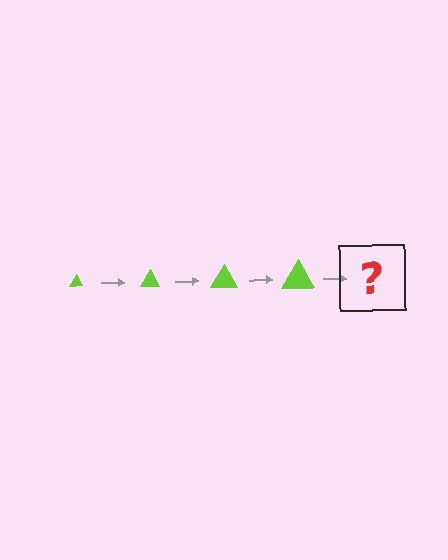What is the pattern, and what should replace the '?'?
The pattern is that the triangle gets progressively larger each step. The '?' should be a lime triangle, larger than the previous one.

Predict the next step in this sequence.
The next step is a lime triangle, larger than the previous one.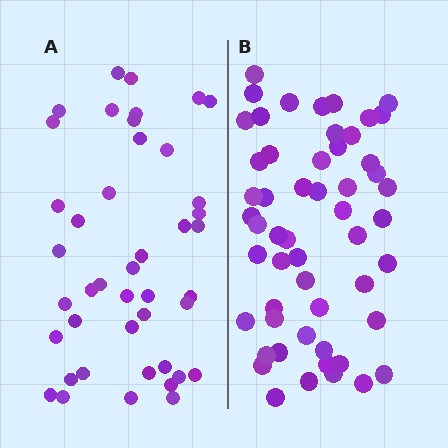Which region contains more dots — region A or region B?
Region B (the right region) has more dots.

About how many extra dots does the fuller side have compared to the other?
Region B has roughly 12 or so more dots than region A.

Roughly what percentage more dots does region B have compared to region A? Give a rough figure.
About 25% more.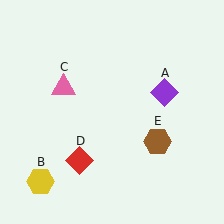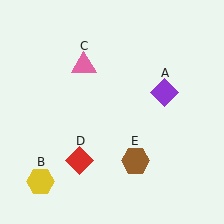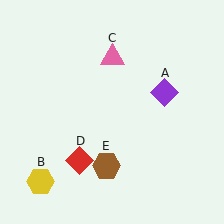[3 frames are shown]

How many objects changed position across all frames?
2 objects changed position: pink triangle (object C), brown hexagon (object E).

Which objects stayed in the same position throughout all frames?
Purple diamond (object A) and yellow hexagon (object B) and red diamond (object D) remained stationary.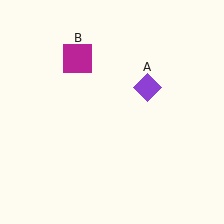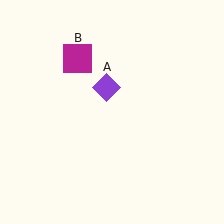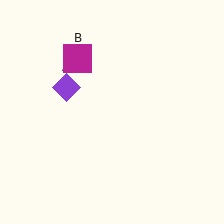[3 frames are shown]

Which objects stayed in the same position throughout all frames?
Magenta square (object B) remained stationary.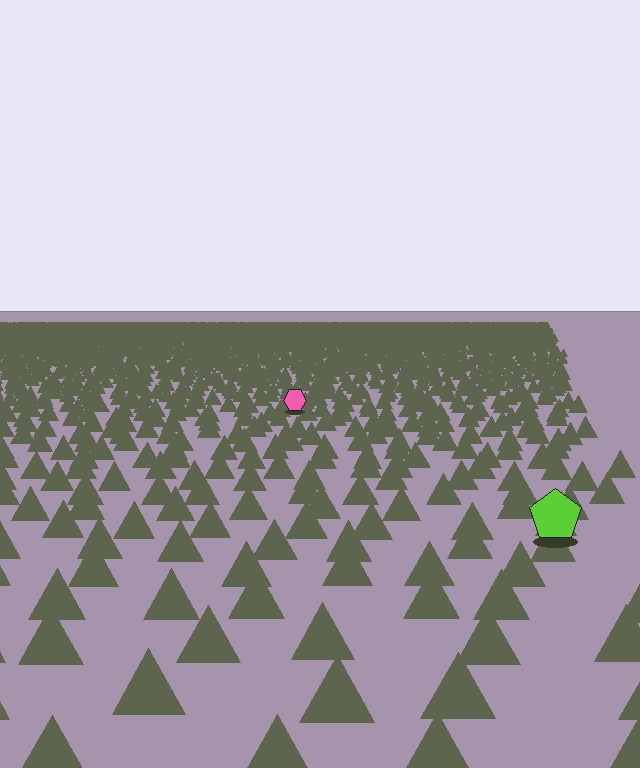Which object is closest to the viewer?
The lime pentagon is closest. The texture marks near it are larger and more spread out.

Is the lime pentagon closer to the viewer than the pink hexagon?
Yes. The lime pentagon is closer — you can tell from the texture gradient: the ground texture is coarser near it.